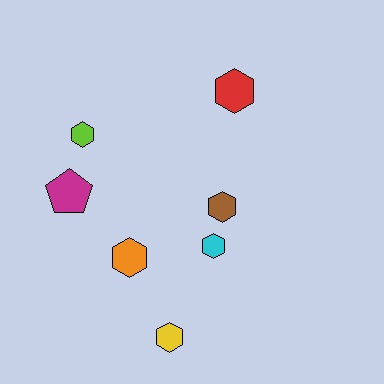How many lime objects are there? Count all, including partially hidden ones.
There is 1 lime object.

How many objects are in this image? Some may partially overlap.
There are 7 objects.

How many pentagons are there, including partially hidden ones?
There is 1 pentagon.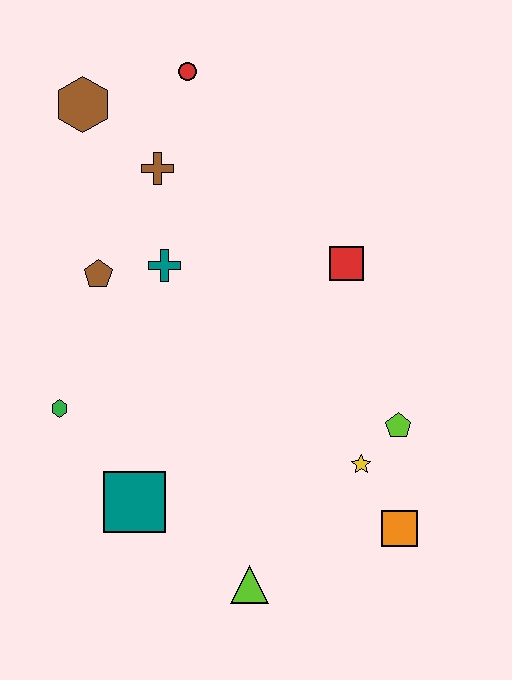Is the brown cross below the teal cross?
No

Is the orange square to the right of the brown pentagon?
Yes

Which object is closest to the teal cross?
The brown pentagon is closest to the teal cross.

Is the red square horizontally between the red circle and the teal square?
No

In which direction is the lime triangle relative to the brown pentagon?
The lime triangle is below the brown pentagon.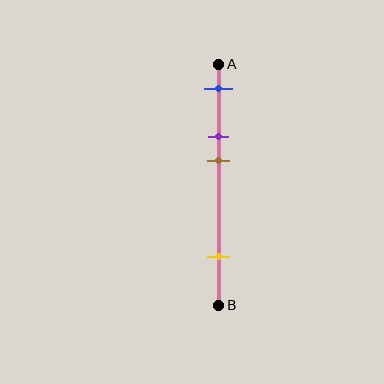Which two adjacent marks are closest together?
The purple and brown marks are the closest adjacent pair.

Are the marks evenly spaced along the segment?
No, the marks are not evenly spaced.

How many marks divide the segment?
There are 4 marks dividing the segment.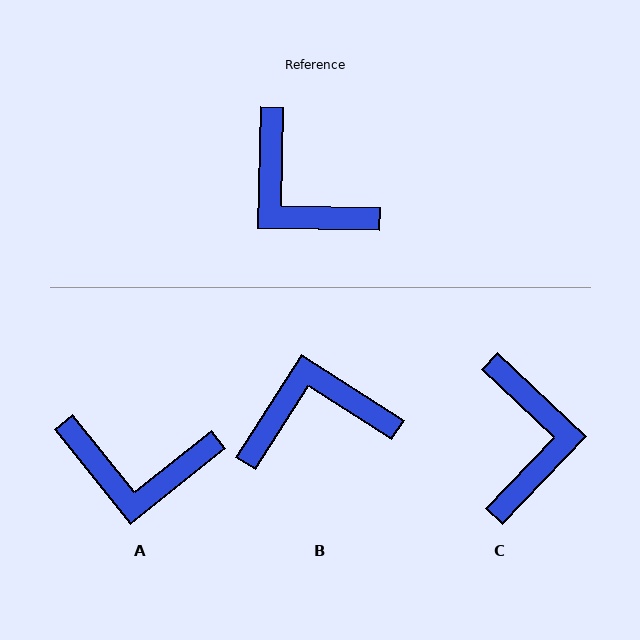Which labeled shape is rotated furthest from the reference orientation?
C, about 138 degrees away.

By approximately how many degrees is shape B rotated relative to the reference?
Approximately 121 degrees clockwise.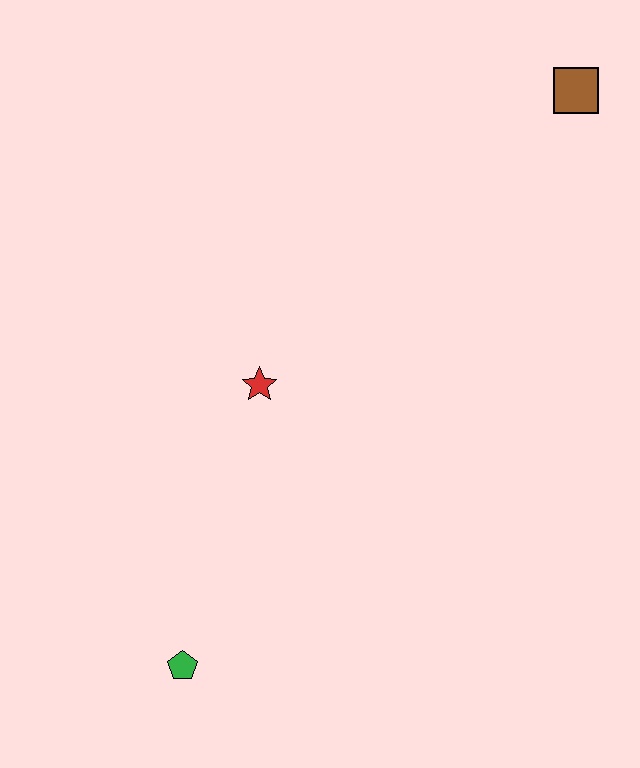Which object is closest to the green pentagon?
The red star is closest to the green pentagon.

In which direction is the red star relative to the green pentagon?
The red star is above the green pentagon.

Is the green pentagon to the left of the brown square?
Yes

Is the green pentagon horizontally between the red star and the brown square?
No